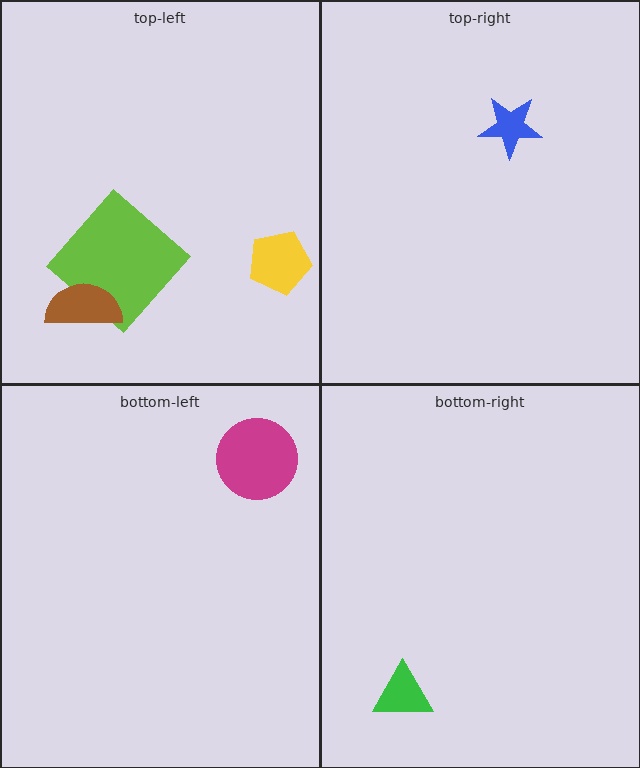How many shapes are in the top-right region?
1.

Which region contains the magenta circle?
The bottom-left region.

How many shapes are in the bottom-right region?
1.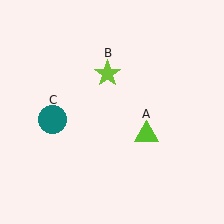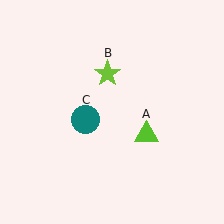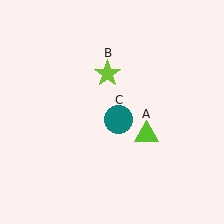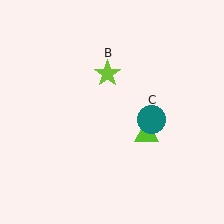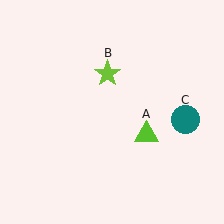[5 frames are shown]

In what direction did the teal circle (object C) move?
The teal circle (object C) moved right.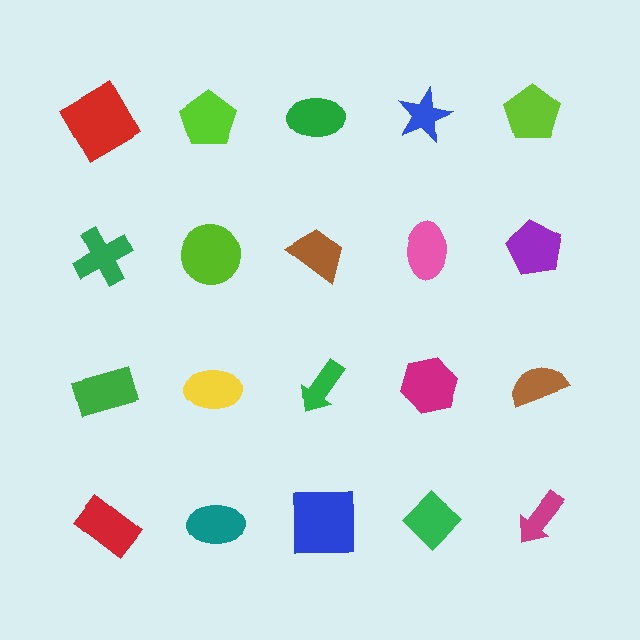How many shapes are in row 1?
5 shapes.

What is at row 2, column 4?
A pink ellipse.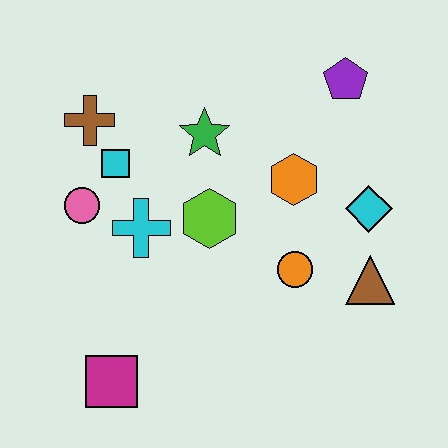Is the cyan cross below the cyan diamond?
Yes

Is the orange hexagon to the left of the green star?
No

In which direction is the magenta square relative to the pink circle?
The magenta square is below the pink circle.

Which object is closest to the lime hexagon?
The cyan cross is closest to the lime hexagon.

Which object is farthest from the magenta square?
The purple pentagon is farthest from the magenta square.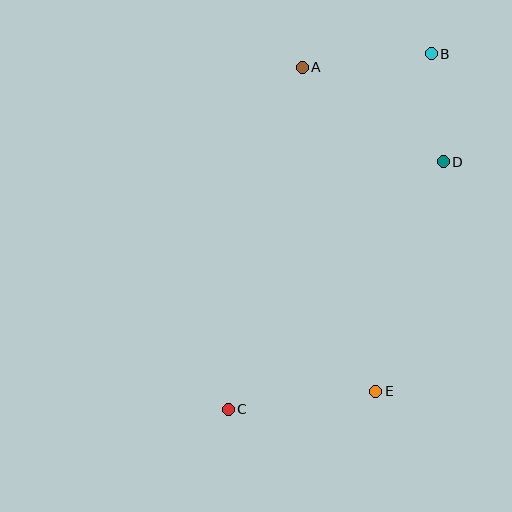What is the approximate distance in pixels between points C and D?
The distance between C and D is approximately 328 pixels.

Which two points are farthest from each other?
Points B and C are farthest from each other.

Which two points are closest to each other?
Points B and D are closest to each other.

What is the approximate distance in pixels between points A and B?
The distance between A and B is approximately 130 pixels.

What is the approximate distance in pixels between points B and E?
The distance between B and E is approximately 342 pixels.